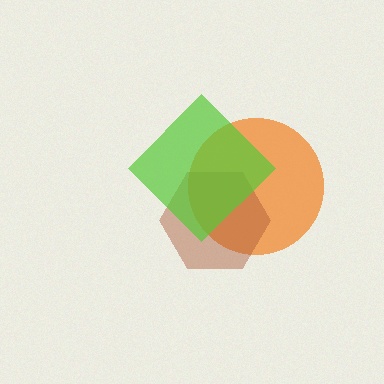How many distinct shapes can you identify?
There are 3 distinct shapes: an orange circle, a brown hexagon, a lime diamond.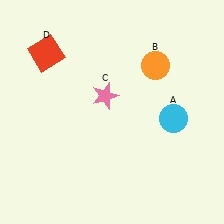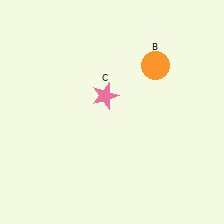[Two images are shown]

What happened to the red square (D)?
The red square (D) was removed in Image 2. It was in the top-left area of Image 1.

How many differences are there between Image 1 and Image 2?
There are 2 differences between the two images.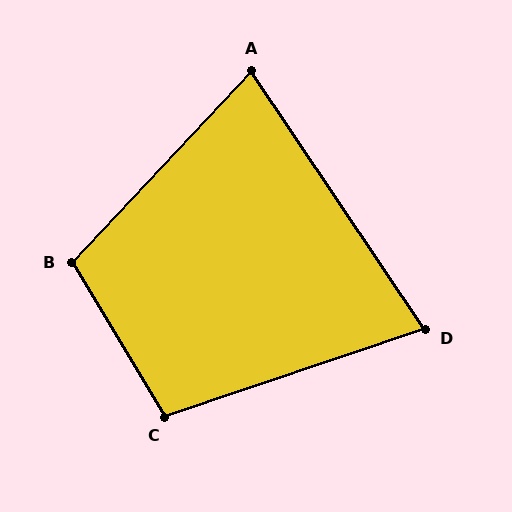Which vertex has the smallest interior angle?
D, at approximately 75 degrees.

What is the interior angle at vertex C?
Approximately 103 degrees (obtuse).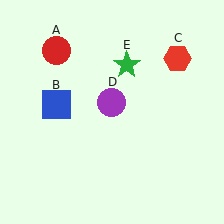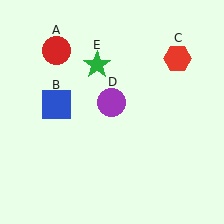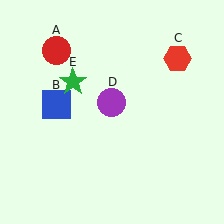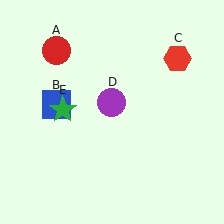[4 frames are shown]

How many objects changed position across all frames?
1 object changed position: green star (object E).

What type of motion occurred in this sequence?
The green star (object E) rotated counterclockwise around the center of the scene.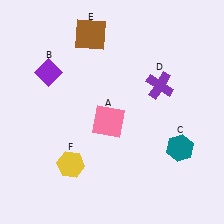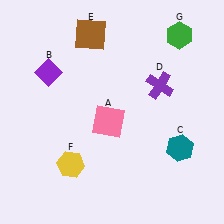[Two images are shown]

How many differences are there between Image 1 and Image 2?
There is 1 difference between the two images.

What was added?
A green hexagon (G) was added in Image 2.